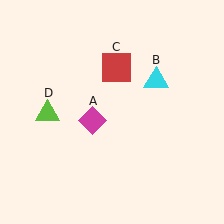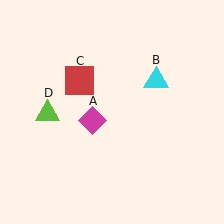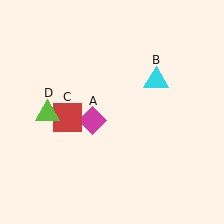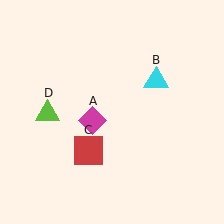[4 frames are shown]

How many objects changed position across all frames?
1 object changed position: red square (object C).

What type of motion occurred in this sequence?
The red square (object C) rotated counterclockwise around the center of the scene.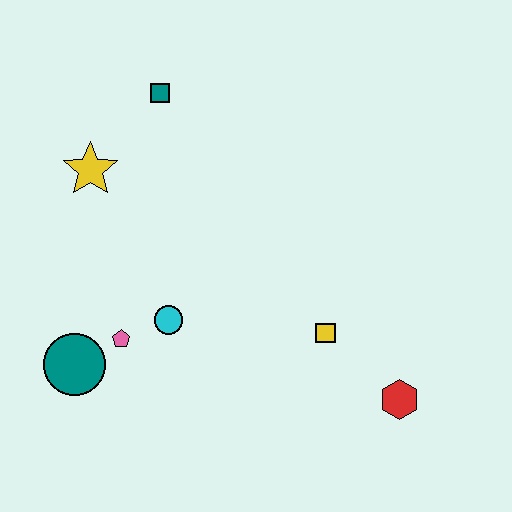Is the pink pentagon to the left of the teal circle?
No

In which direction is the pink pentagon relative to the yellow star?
The pink pentagon is below the yellow star.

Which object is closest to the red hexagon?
The yellow square is closest to the red hexagon.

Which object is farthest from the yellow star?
The red hexagon is farthest from the yellow star.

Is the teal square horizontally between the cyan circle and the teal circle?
Yes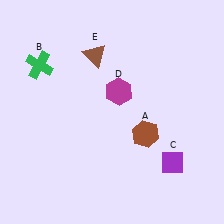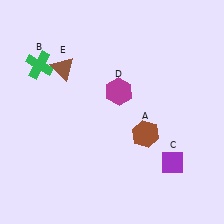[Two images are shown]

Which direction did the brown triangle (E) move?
The brown triangle (E) moved left.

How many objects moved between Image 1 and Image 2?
1 object moved between the two images.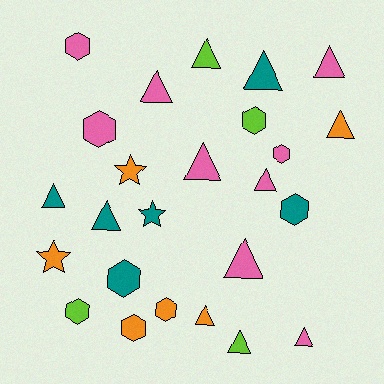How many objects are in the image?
There are 25 objects.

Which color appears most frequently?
Pink, with 9 objects.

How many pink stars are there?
There are no pink stars.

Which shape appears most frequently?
Triangle, with 13 objects.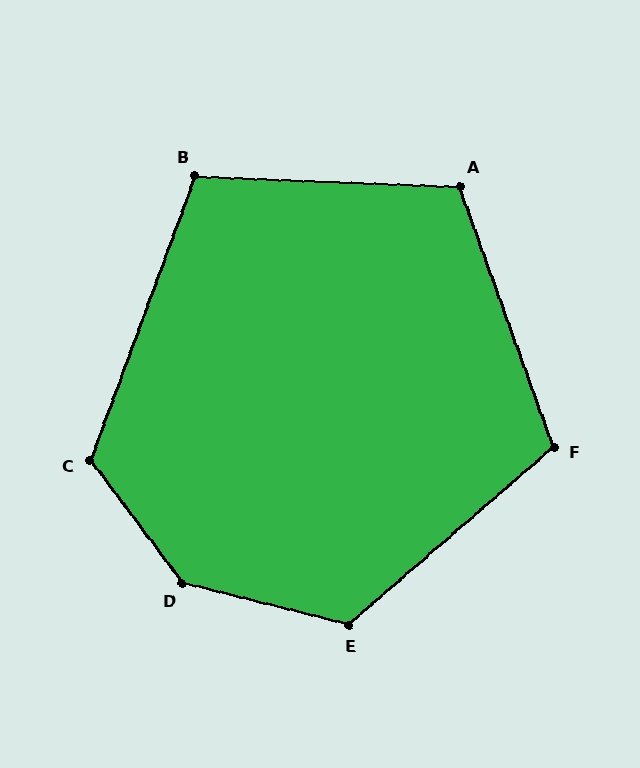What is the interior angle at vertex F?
Approximately 111 degrees (obtuse).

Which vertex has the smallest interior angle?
B, at approximately 108 degrees.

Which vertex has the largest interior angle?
D, at approximately 141 degrees.